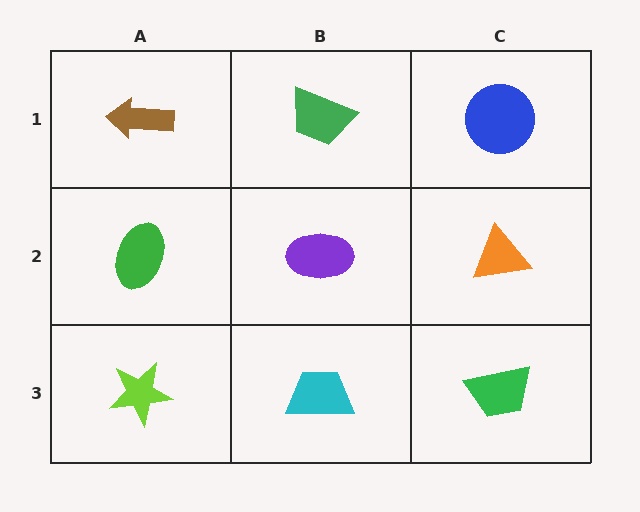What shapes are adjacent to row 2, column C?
A blue circle (row 1, column C), a green trapezoid (row 3, column C), a purple ellipse (row 2, column B).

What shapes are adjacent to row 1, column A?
A green ellipse (row 2, column A), a green trapezoid (row 1, column B).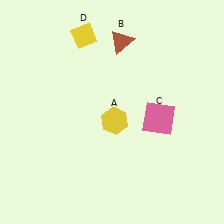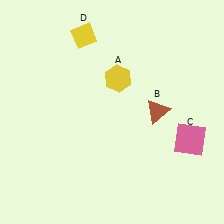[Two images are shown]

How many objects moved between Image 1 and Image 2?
3 objects moved between the two images.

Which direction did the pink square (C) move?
The pink square (C) moved right.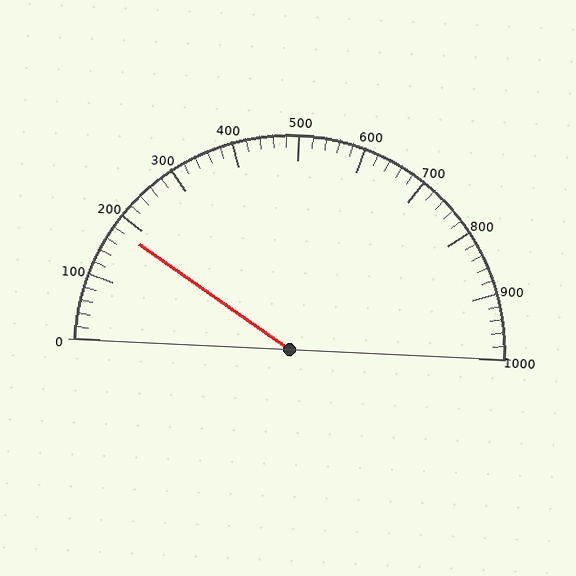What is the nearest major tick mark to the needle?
The nearest major tick mark is 200.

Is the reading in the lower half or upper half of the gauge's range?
The reading is in the lower half of the range (0 to 1000).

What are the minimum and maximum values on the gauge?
The gauge ranges from 0 to 1000.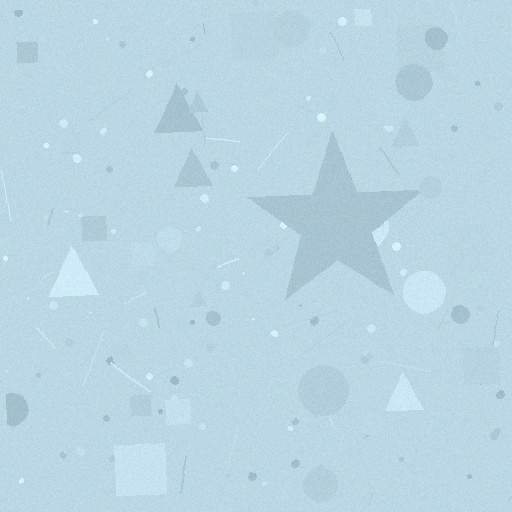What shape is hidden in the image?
A star is hidden in the image.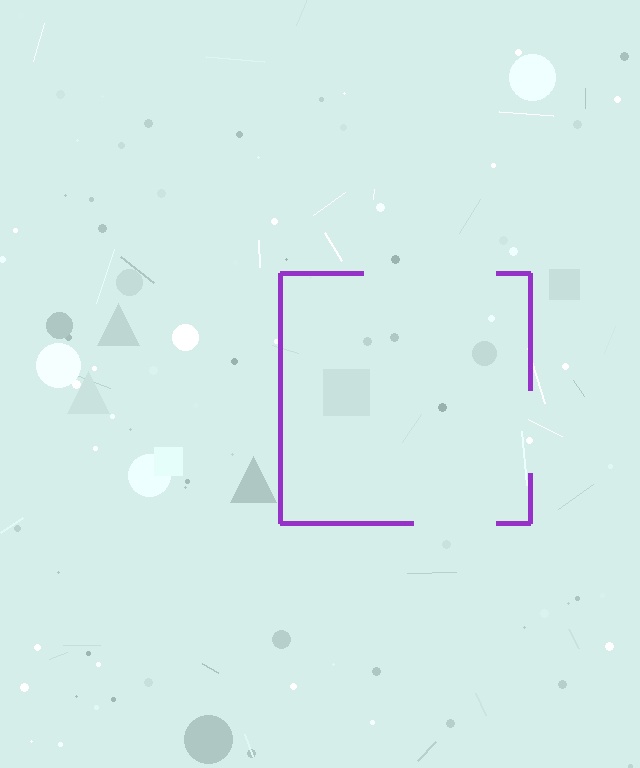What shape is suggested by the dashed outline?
The dashed outline suggests a square.